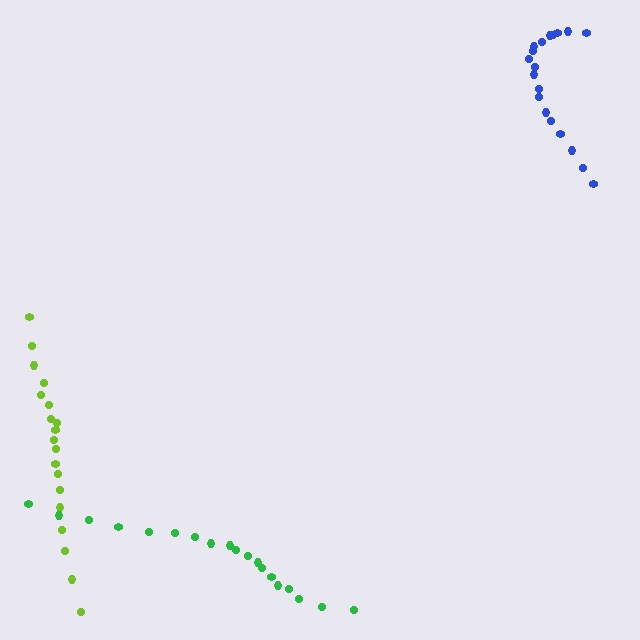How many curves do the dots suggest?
There are 3 distinct paths.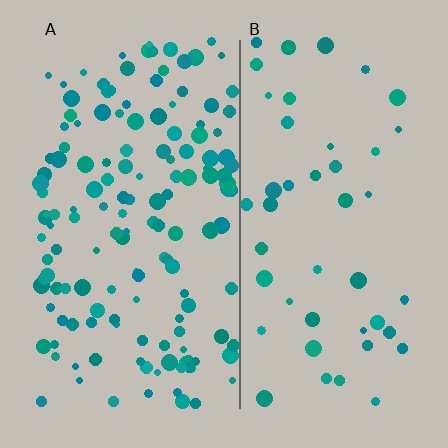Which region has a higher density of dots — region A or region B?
A (the left).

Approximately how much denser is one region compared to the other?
Approximately 3.2× — region A over region B.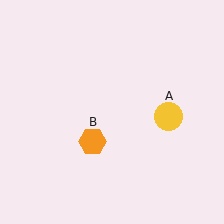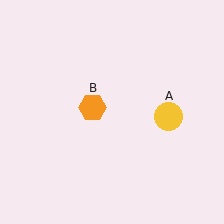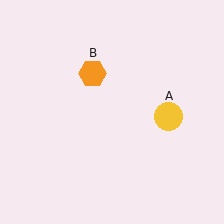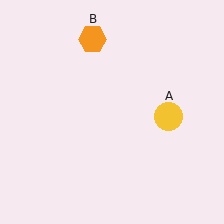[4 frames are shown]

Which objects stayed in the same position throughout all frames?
Yellow circle (object A) remained stationary.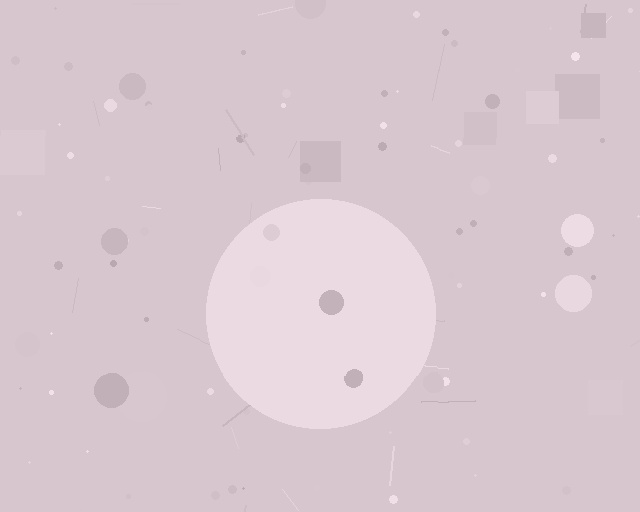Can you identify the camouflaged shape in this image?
The camouflaged shape is a circle.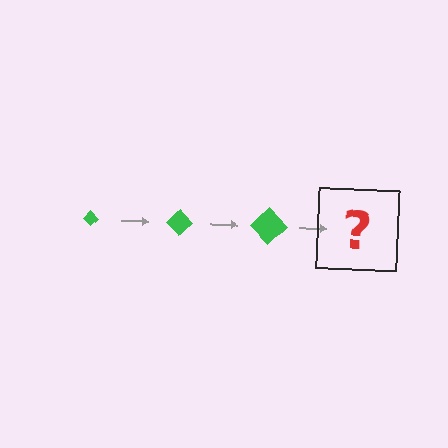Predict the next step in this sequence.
The next step is a green diamond, larger than the previous one.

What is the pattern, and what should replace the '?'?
The pattern is that the diamond gets progressively larger each step. The '?' should be a green diamond, larger than the previous one.